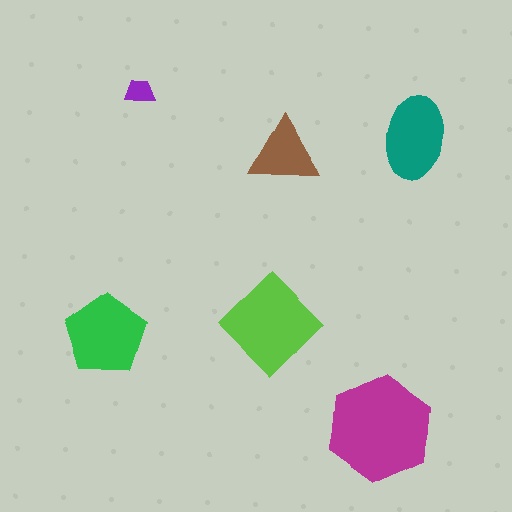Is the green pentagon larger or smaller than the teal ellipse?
Larger.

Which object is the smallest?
The purple trapezoid.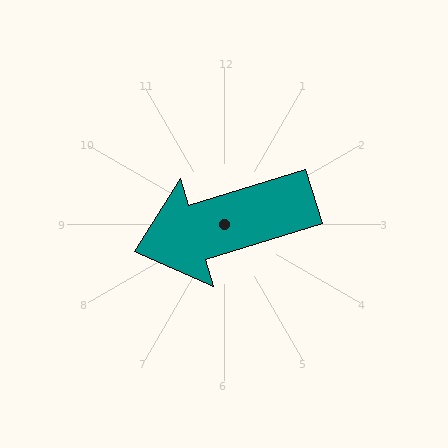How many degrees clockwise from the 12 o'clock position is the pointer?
Approximately 253 degrees.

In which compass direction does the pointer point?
West.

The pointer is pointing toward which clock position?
Roughly 8 o'clock.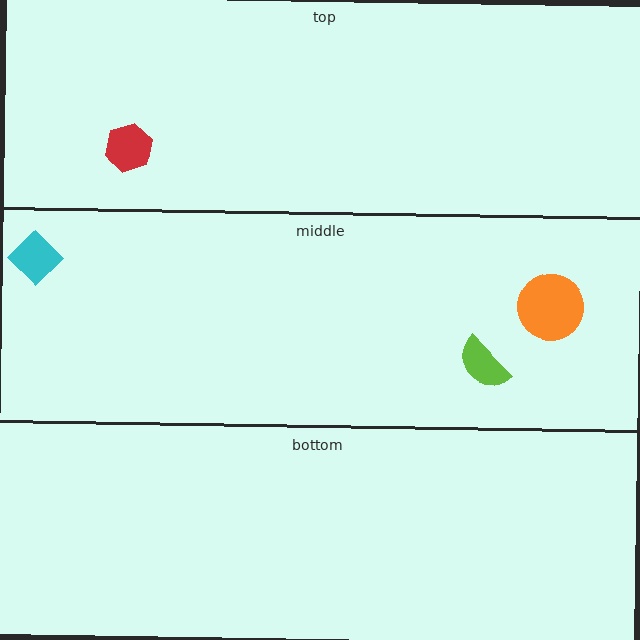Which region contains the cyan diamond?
The middle region.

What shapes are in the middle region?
The cyan diamond, the lime semicircle, the orange circle.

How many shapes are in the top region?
1.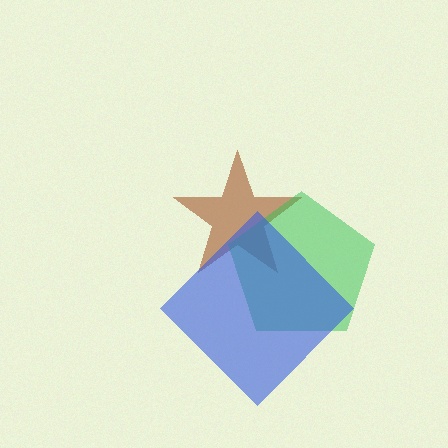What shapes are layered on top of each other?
The layered shapes are: a brown star, a green pentagon, a blue diamond.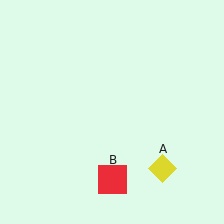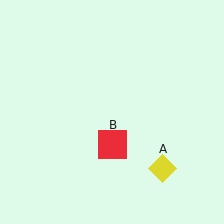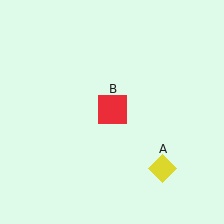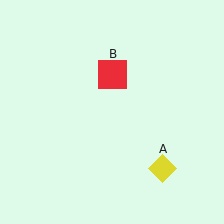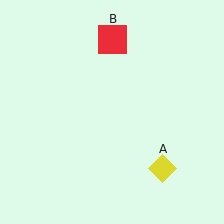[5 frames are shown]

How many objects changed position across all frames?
1 object changed position: red square (object B).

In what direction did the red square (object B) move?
The red square (object B) moved up.